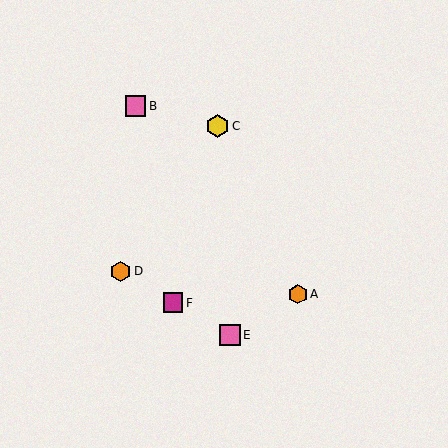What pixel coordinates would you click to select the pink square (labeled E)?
Click at (230, 335) to select the pink square E.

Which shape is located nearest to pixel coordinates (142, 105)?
The pink square (labeled B) at (136, 106) is nearest to that location.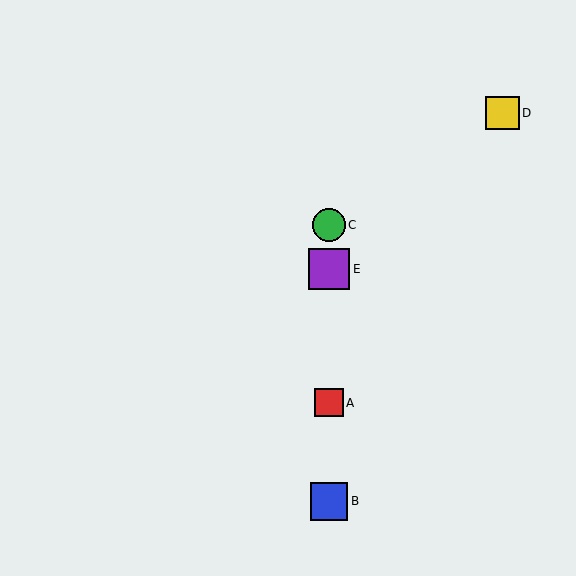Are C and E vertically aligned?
Yes, both are at x≈329.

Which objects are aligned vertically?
Objects A, B, C, E are aligned vertically.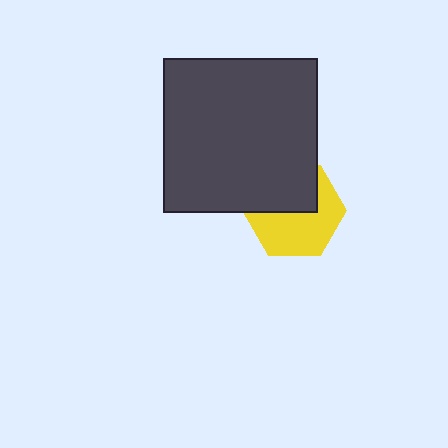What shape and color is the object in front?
The object in front is a dark gray square.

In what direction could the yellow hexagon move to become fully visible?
The yellow hexagon could move down. That would shift it out from behind the dark gray square entirely.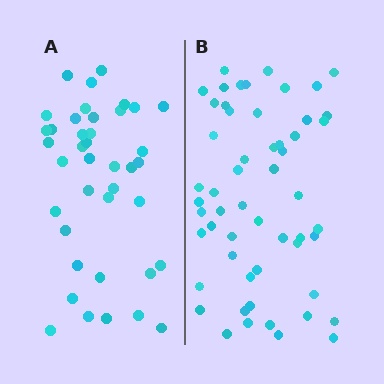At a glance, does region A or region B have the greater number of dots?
Region B (the right region) has more dots.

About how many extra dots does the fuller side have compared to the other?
Region B has approximately 15 more dots than region A.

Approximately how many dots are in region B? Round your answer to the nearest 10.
About 60 dots. (The exact count is 55, which rounds to 60.)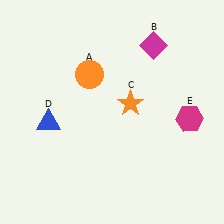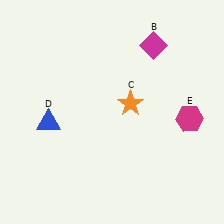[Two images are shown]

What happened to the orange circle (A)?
The orange circle (A) was removed in Image 2. It was in the top-left area of Image 1.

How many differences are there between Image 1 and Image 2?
There is 1 difference between the two images.